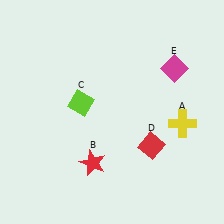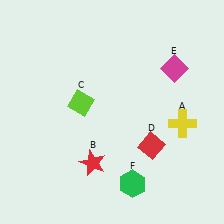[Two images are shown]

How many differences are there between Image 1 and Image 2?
There is 1 difference between the two images.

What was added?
A green hexagon (F) was added in Image 2.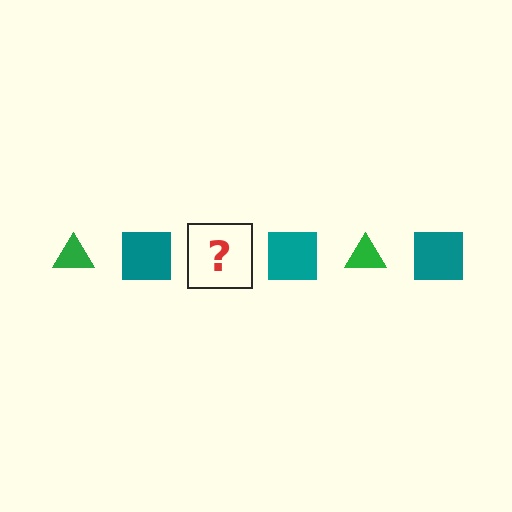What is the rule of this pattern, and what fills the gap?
The rule is that the pattern alternates between green triangle and teal square. The gap should be filled with a green triangle.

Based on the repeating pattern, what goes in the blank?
The blank should be a green triangle.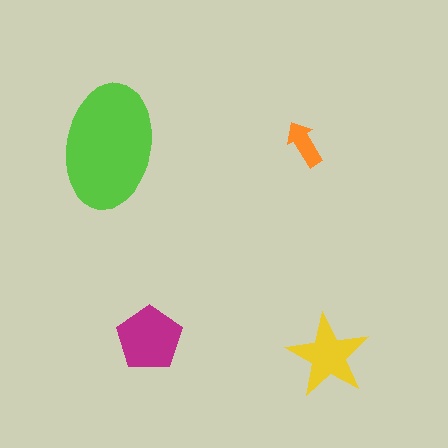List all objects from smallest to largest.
The orange arrow, the yellow star, the magenta pentagon, the lime ellipse.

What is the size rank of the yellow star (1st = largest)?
3rd.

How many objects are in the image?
There are 4 objects in the image.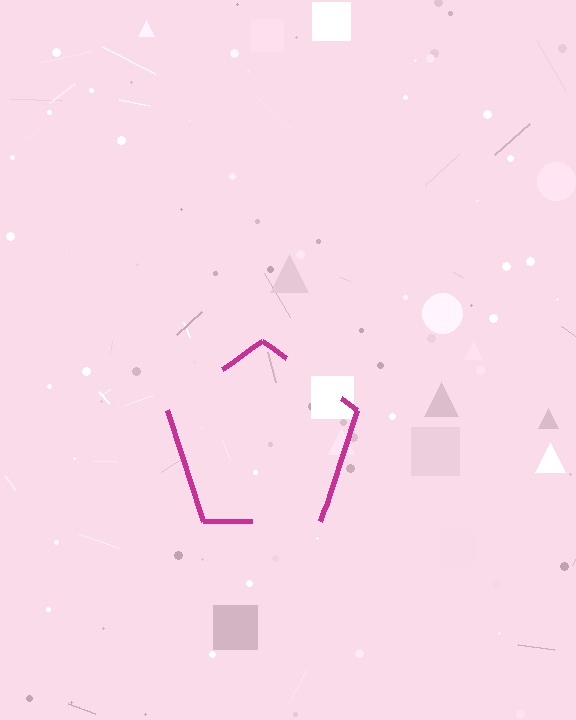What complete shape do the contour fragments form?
The contour fragments form a pentagon.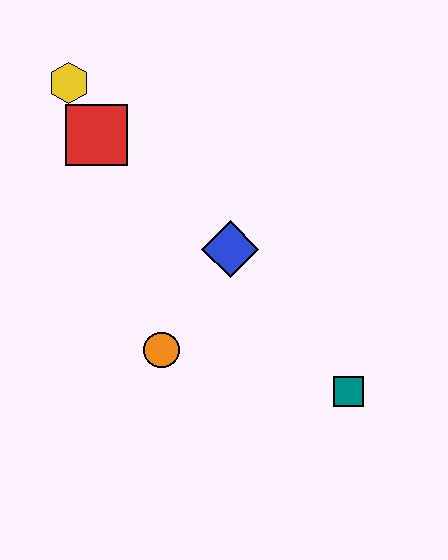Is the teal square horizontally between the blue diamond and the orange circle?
No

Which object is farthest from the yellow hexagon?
The teal square is farthest from the yellow hexagon.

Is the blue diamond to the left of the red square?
No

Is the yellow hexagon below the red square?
No